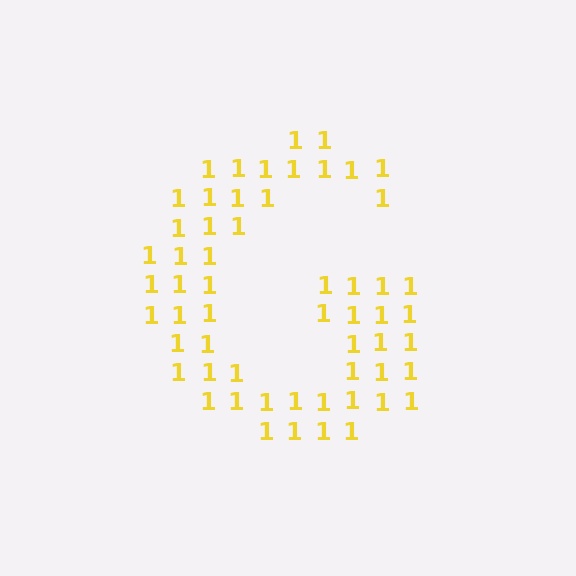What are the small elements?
The small elements are digit 1's.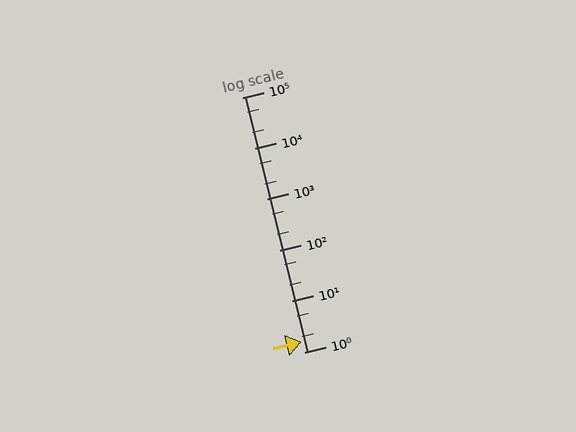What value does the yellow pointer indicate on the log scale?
The pointer indicates approximately 1.6.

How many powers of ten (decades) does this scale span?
The scale spans 5 decades, from 1 to 100000.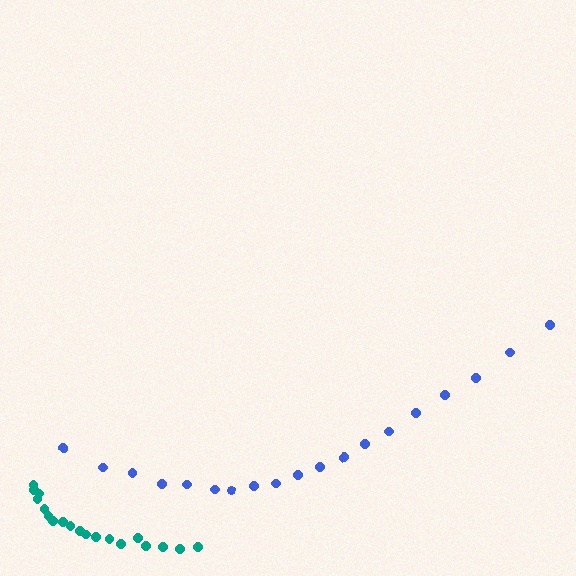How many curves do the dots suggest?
There are 2 distinct paths.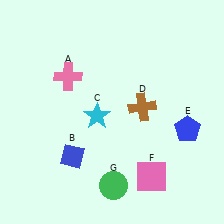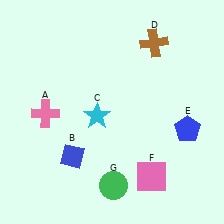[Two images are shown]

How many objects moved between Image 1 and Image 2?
2 objects moved between the two images.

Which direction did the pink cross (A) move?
The pink cross (A) moved down.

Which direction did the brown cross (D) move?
The brown cross (D) moved up.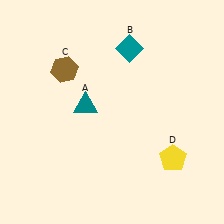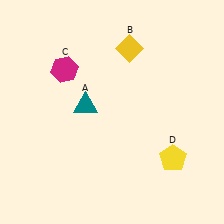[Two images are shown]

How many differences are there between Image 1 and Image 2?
There are 2 differences between the two images.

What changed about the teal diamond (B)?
In Image 1, B is teal. In Image 2, it changed to yellow.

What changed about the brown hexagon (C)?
In Image 1, C is brown. In Image 2, it changed to magenta.